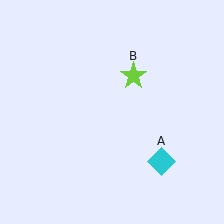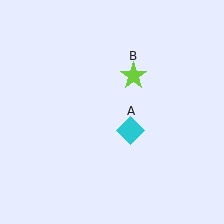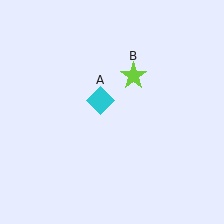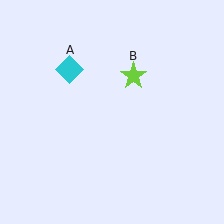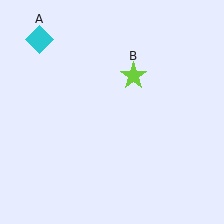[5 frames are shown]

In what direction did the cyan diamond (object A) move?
The cyan diamond (object A) moved up and to the left.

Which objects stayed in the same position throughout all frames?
Lime star (object B) remained stationary.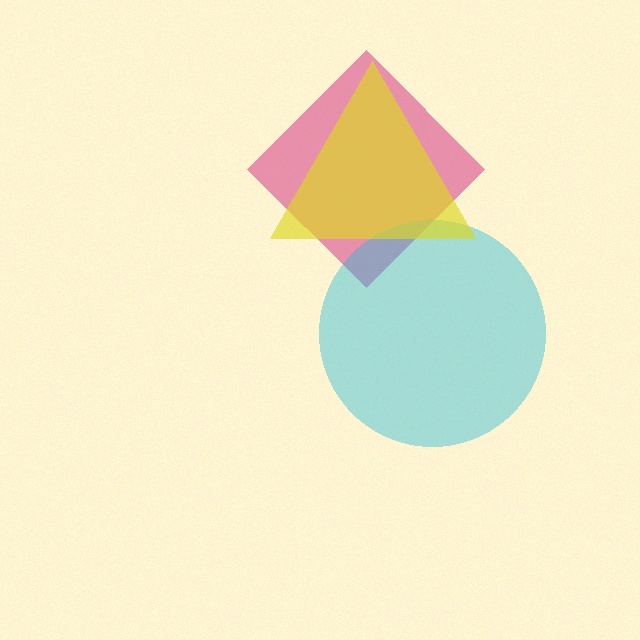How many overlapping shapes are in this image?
There are 3 overlapping shapes in the image.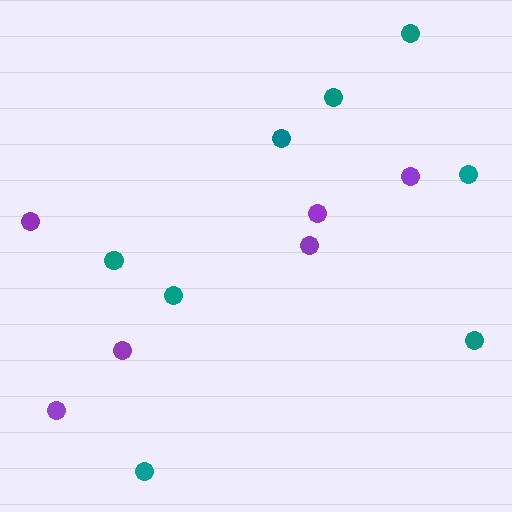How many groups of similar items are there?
There are 2 groups: one group of purple circles (6) and one group of teal circles (8).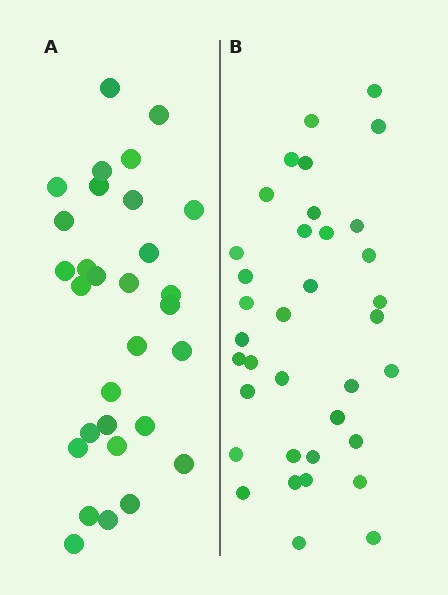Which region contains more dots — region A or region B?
Region B (the right region) has more dots.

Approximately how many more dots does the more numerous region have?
Region B has about 6 more dots than region A.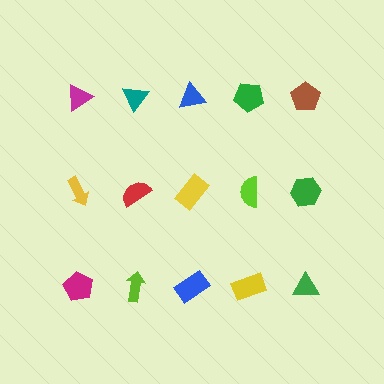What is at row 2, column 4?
A lime semicircle.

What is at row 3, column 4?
A yellow rectangle.